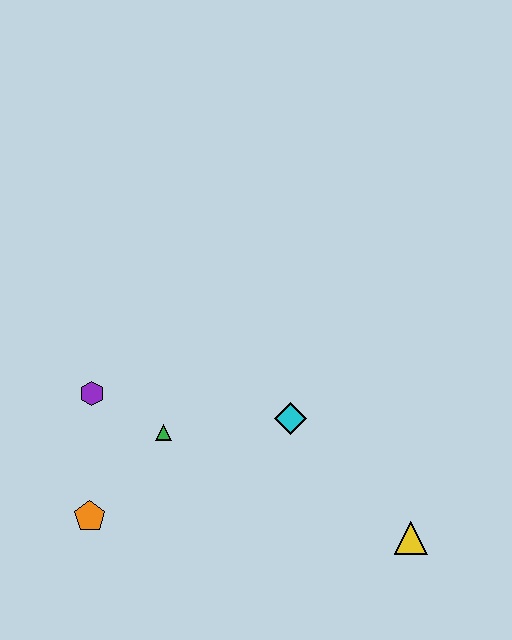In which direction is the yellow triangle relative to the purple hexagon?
The yellow triangle is to the right of the purple hexagon.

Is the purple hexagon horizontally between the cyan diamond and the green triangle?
No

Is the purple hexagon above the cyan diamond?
Yes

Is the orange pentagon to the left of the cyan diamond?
Yes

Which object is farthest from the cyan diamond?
The orange pentagon is farthest from the cyan diamond.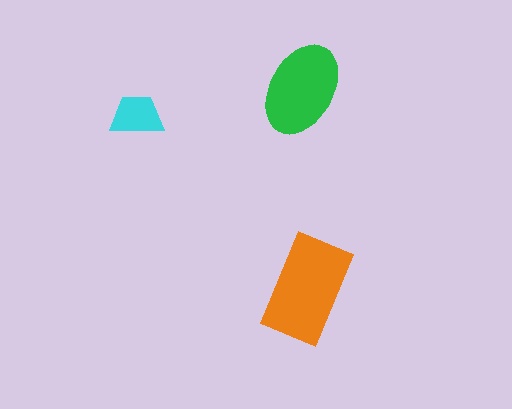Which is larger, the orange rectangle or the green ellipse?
The orange rectangle.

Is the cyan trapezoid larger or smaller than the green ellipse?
Smaller.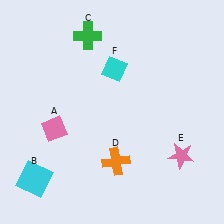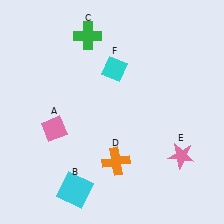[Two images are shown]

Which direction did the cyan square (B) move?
The cyan square (B) moved right.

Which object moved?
The cyan square (B) moved right.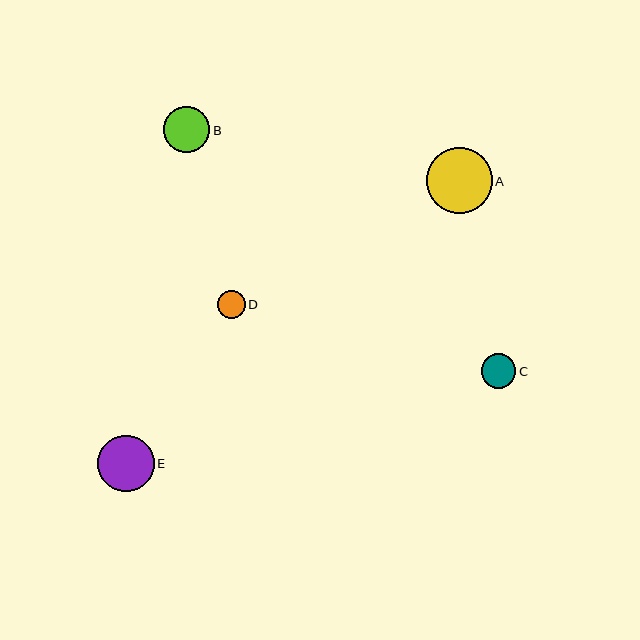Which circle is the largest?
Circle A is the largest with a size of approximately 66 pixels.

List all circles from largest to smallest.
From largest to smallest: A, E, B, C, D.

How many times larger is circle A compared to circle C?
Circle A is approximately 1.9 times the size of circle C.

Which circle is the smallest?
Circle D is the smallest with a size of approximately 28 pixels.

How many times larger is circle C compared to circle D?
Circle C is approximately 1.3 times the size of circle D.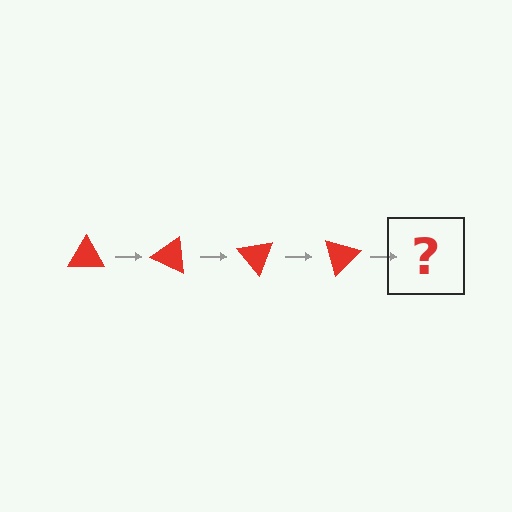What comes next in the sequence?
The next element should be a red triangle rotated 100 degrees.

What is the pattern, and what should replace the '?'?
The pattern is that the triangle rotates 25 degrees each step. The '?' should be a red triangle rotated 100 degrees.